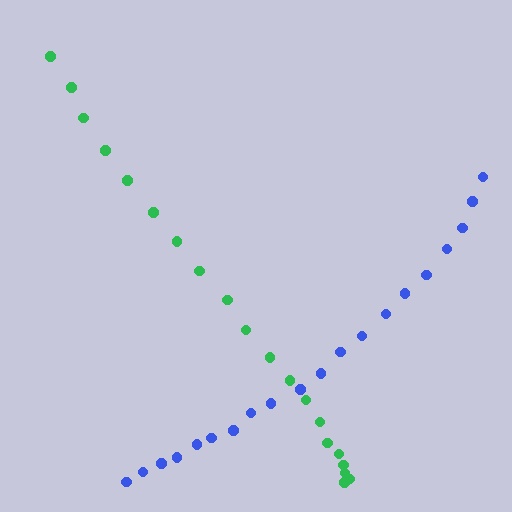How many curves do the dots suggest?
There are 2 distinct paths.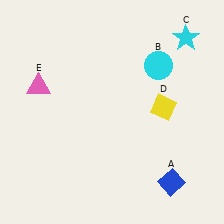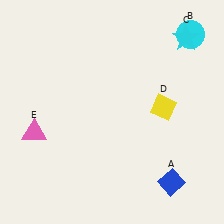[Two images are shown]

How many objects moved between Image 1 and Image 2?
2 objects moved between the two images.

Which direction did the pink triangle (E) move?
The pink triangle (E) moved down.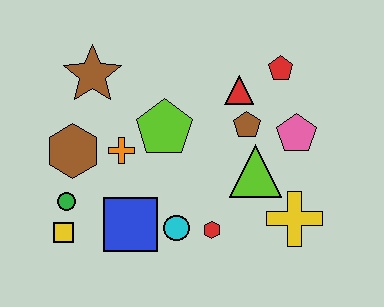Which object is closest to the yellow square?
The green circle is closest to the yellow square.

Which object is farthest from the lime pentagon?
The yellow cross is farthest from the lime pentagon.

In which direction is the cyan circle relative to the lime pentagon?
The cyan circle is below the lime pentagon.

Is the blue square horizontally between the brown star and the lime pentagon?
Yes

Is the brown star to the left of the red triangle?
Yes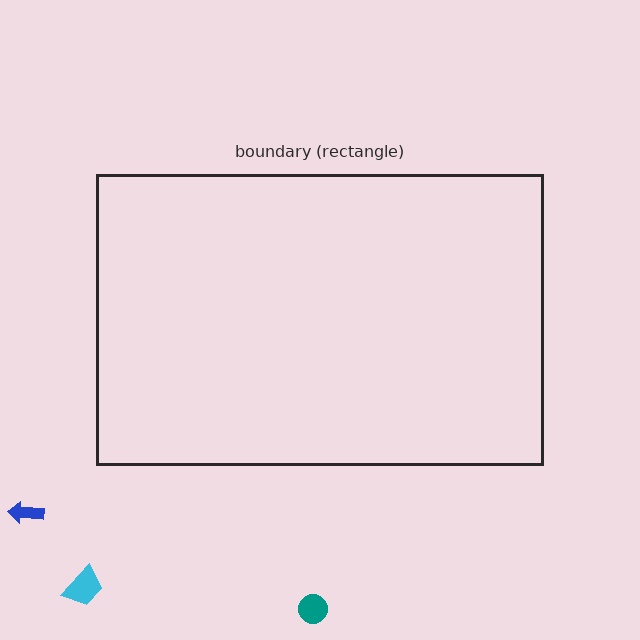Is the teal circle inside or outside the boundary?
Outside.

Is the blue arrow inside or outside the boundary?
Outside.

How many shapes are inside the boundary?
0 inside, 3 outside.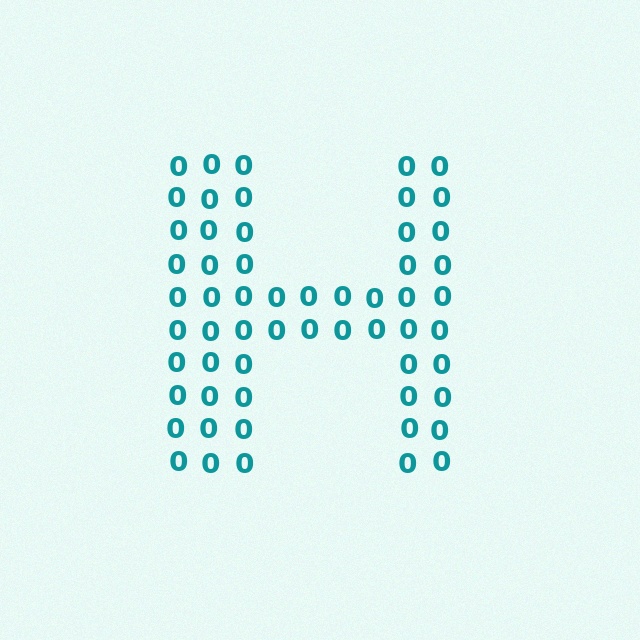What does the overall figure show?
The overall figure shows the letter H.